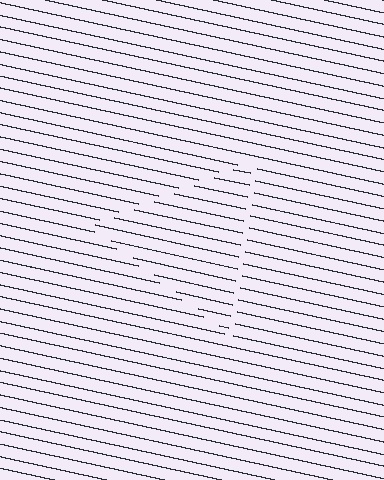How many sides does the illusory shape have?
3 sides — the line-ends trace a triangle.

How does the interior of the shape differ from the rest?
The interior of the shape contains the same grating, shifted by half a period — the contour is defined by the phase discontinuity where line-ends from the inner and outer gratings abut.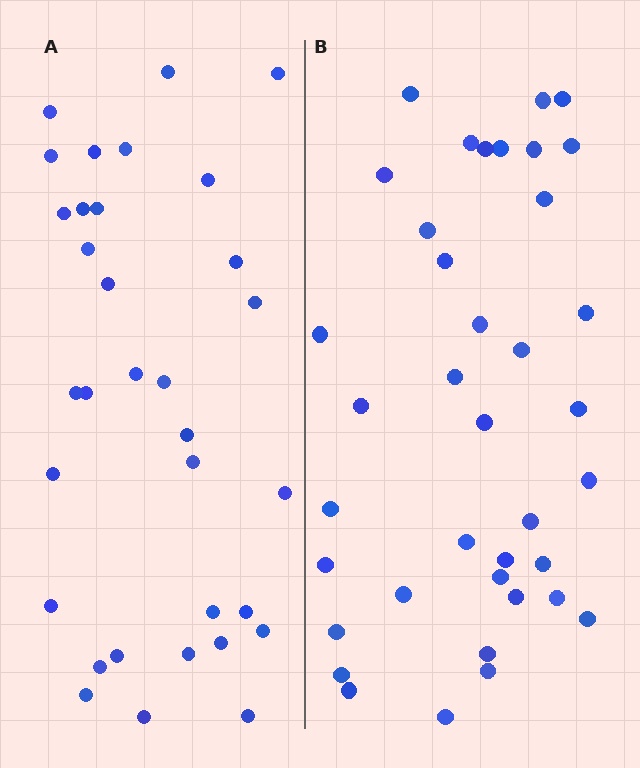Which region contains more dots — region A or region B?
Region B (the right region) has more dots.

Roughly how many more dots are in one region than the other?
Region B has about 5 more dots than region A.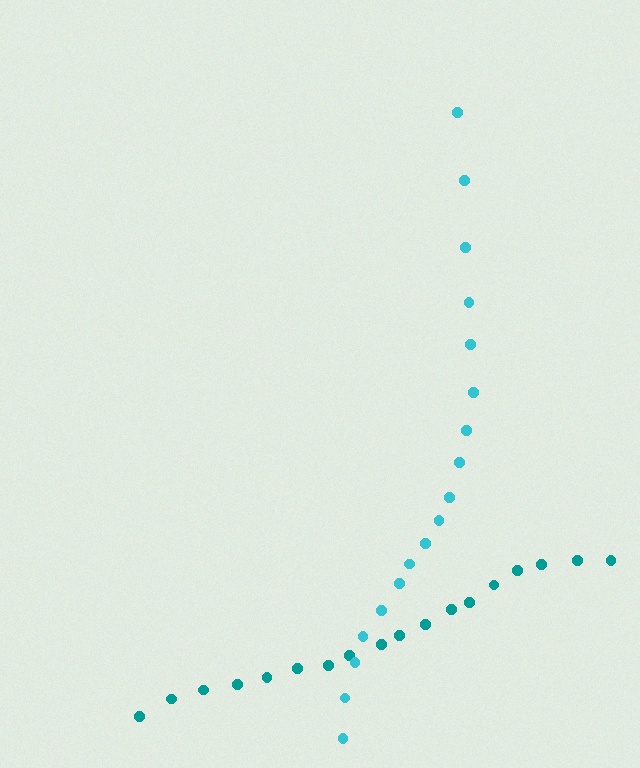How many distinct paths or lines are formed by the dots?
There are 2 distinct paths.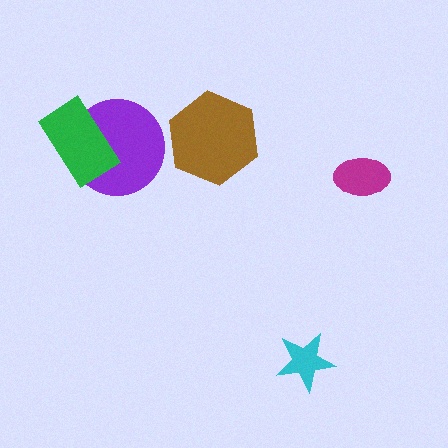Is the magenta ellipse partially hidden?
No, no other shape covers it.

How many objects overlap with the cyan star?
0 objects overlap with the cyan star.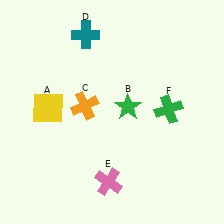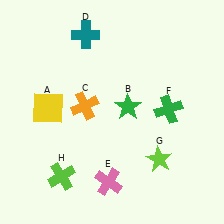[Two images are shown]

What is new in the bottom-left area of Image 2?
A lime cross (H) was added in the bottom-left area of Image 2.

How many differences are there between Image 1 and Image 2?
There are 2 differences between the two images.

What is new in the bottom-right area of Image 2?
A lime star (G) was added in the bottom-right area of Image 2.